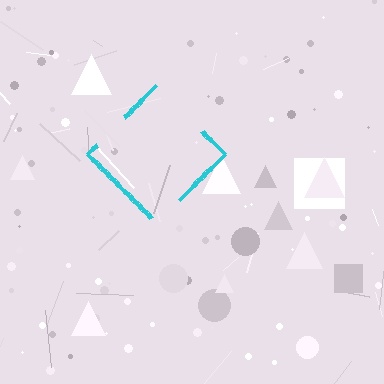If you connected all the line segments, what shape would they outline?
They would outline a diamond.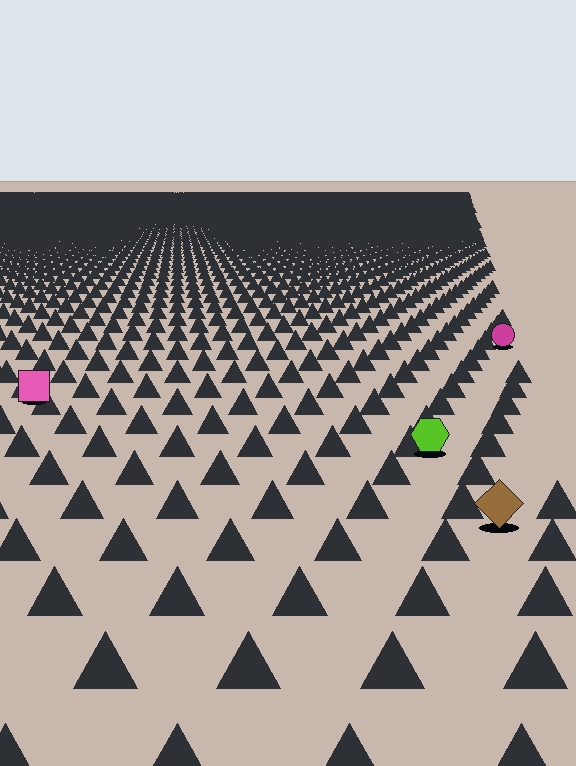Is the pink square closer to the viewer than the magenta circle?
Yes. The pink square is closer — you can tell from the texture gradient: the ground texture is coarser near it.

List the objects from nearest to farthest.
From nearest to farthest: the brown diamond, the lime hexagon, the pink square, the magenta circle.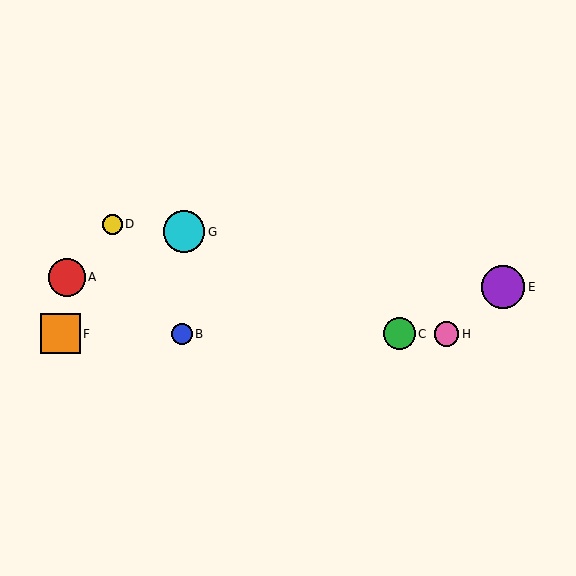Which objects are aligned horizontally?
Objects B, C, F, H are aligned horizontally.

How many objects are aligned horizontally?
4 objects (B, C, F, H) are aligned horizontally.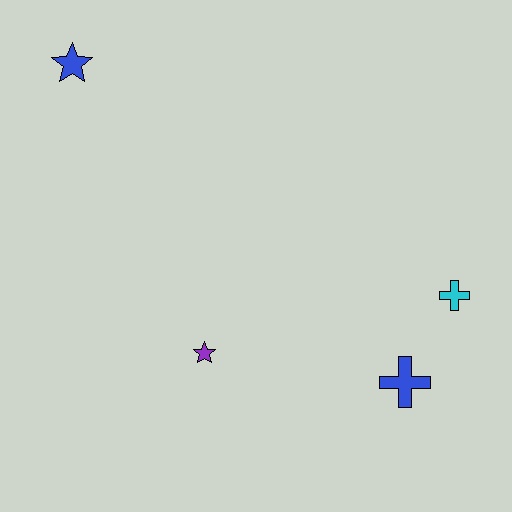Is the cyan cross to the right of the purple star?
Yes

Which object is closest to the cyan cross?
The blue cross is closest to the cyan cross.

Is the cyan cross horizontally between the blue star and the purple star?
No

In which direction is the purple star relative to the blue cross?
The purple star is to the left of the blue cross.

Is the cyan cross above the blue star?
No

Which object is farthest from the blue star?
The blue cross is farthest from the blue star.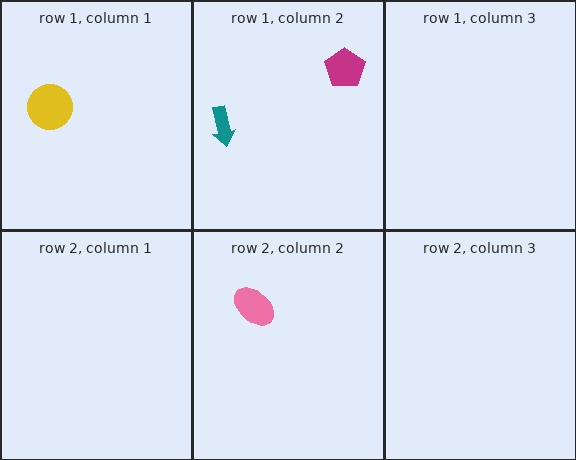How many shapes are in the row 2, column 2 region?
1.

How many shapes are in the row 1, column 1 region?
1.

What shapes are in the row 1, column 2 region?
The teal arrow, the magenta pentagon.